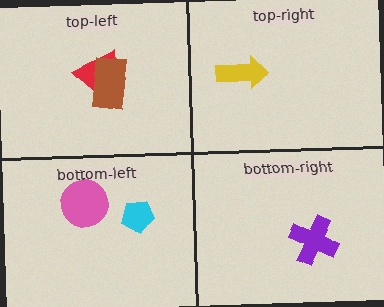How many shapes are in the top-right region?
1.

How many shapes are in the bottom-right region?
1.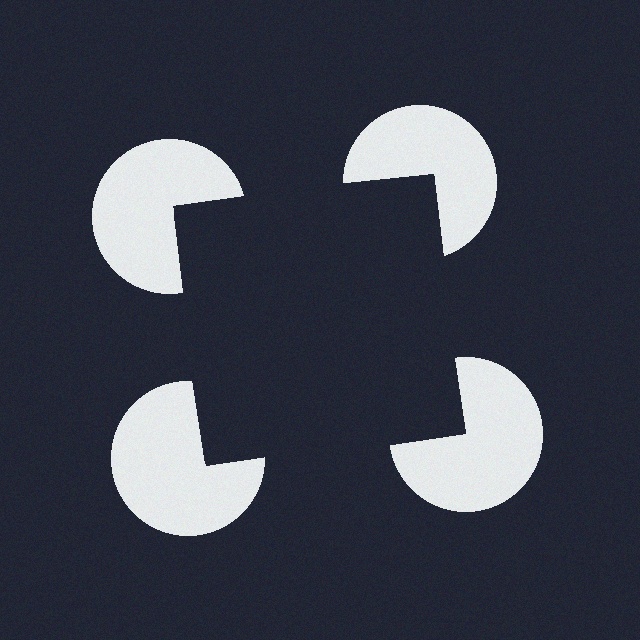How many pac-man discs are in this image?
There are 4 — one at each vertex of the illusory square.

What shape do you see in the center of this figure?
An illusory square — its edges are inferred from the aligned wedge cuts in the pac-man discs, not physically drawn.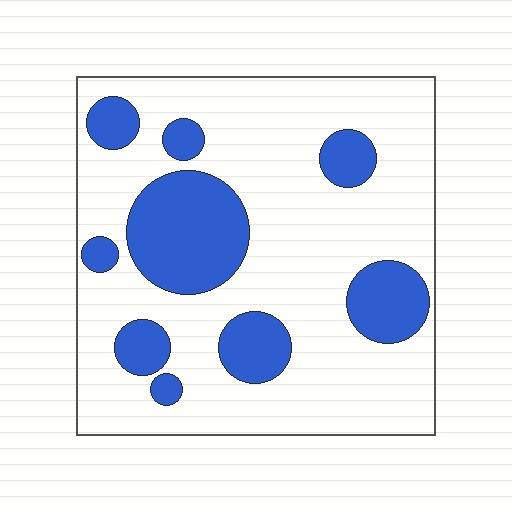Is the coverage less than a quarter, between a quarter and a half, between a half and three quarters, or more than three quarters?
Between a quarter and a half.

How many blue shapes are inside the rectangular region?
9.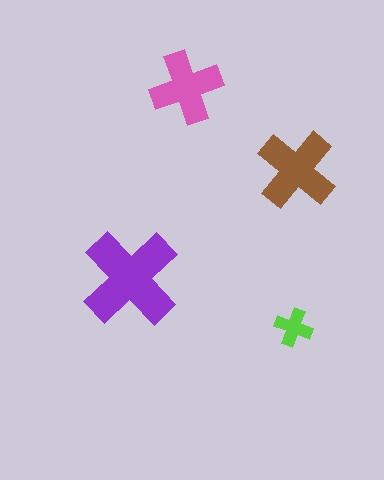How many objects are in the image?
There are 4 objects in the image.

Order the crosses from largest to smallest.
the purple one, the brown one, the pink one, the lime one.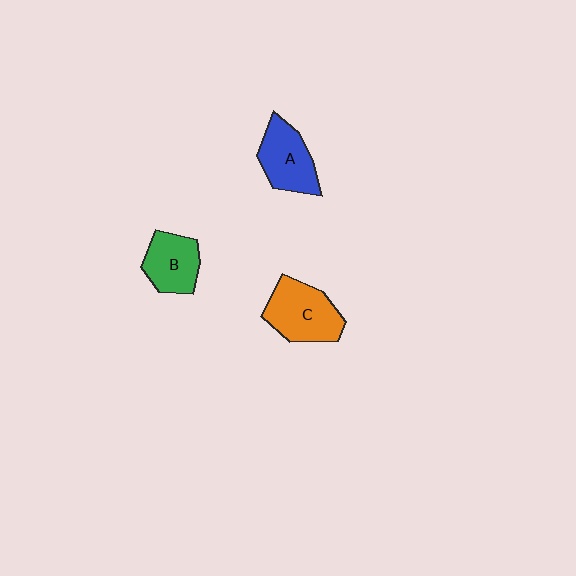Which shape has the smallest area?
Shape B (green).